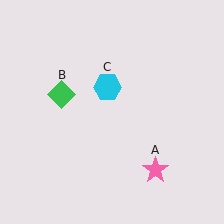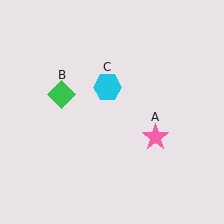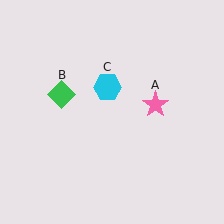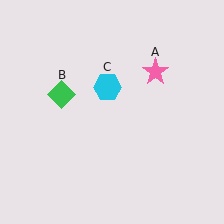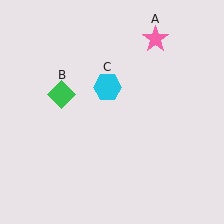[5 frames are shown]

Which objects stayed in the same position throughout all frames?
Green diamond (object B) and cyan hexagon (object C) remained stationary.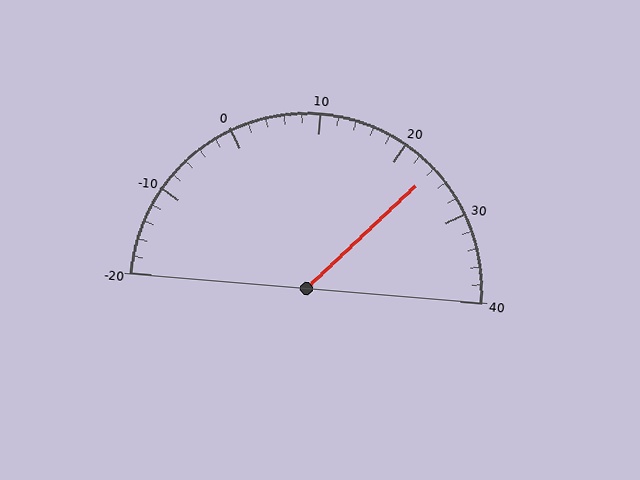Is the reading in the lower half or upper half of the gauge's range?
The reading is in the upper half of the range (-20 to 40).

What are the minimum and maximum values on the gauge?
The gauge ranges from -20 to 40.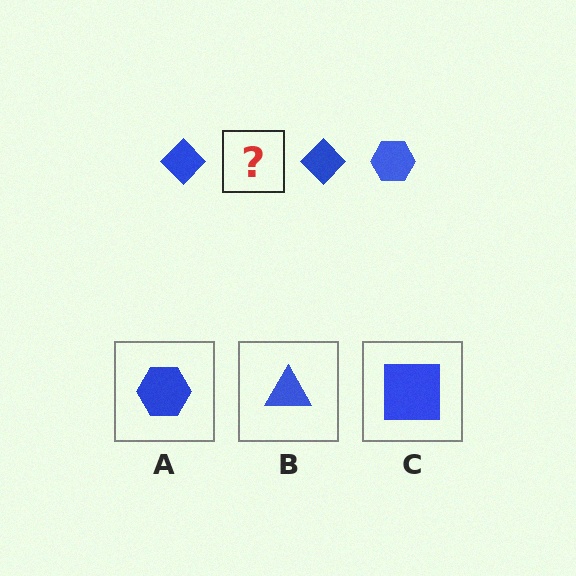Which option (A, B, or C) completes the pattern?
A.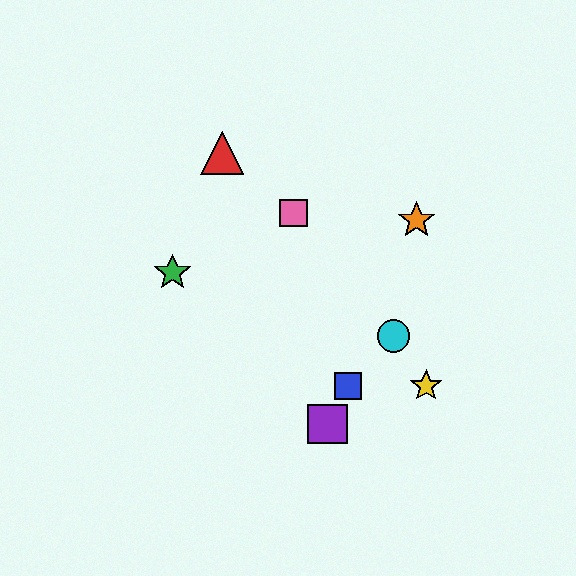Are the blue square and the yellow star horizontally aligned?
Yes, both are at y≈386.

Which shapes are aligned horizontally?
The blue square, the yellow star are aligned horizontally.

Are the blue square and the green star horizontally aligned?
No, the blue square is at y≈386 and the green star is at y≈273.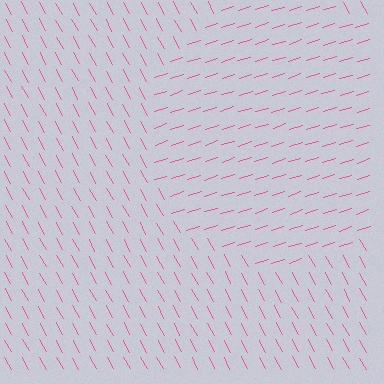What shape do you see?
I see a circle.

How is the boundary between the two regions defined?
The boundary is defined purely by a change in line orientation (approximately 79 degrees difference). All lines are the same color and thickness.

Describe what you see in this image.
The image is filled with small pink line segments. A circle region in the image has lines oriented differently from the surrounding lines, creating a visible texture boundary.